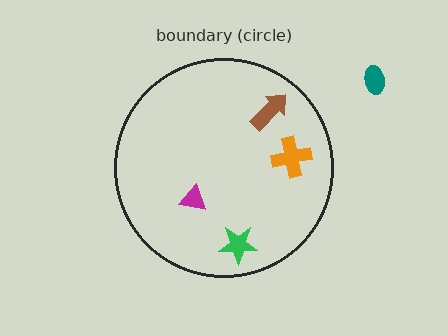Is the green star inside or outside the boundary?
Inside.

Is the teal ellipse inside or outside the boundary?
Outside.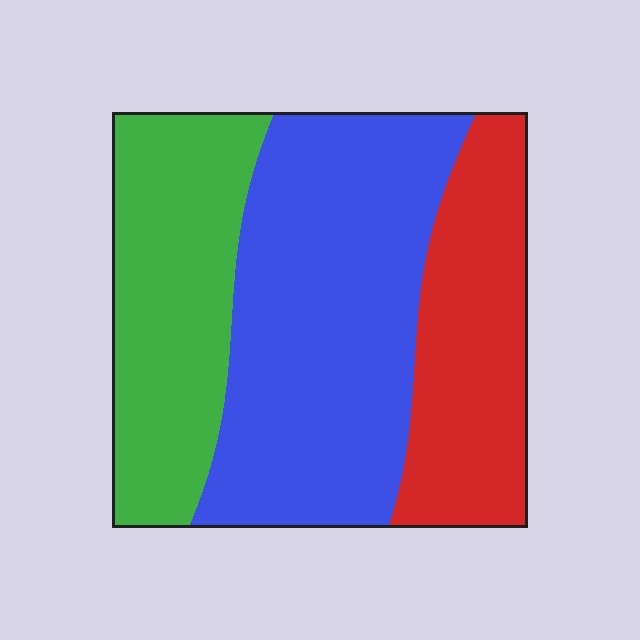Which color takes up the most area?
Blue, at roughly 45%.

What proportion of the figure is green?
Green takes up about one quarter (1/4) of the figure.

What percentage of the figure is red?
Red covers 25% of the figure.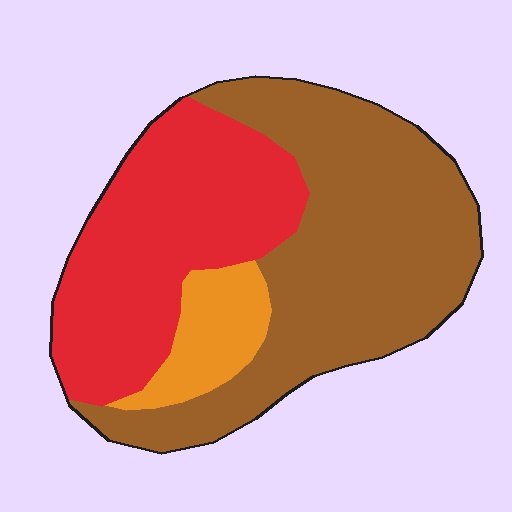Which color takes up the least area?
Orange, at roughly 10%.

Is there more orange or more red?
Red.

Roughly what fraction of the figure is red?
Red covers about 40% of the figure.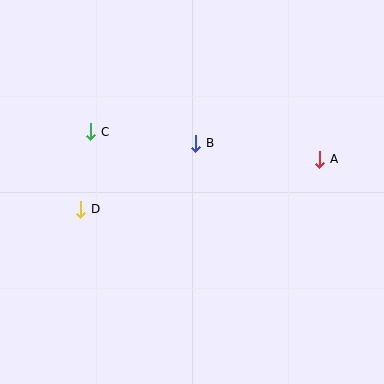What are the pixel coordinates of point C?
Point C is at (91, 132).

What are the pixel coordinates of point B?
Point B is at (196, 143).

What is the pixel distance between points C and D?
The distance between C and D is 78 pixels.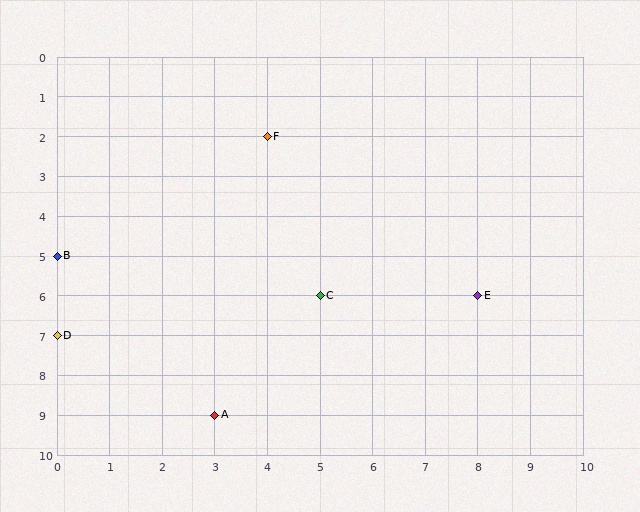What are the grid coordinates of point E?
Point E is at grid coordinates (8, 6).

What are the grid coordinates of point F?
Point F is at grid coordinates (4, 2).